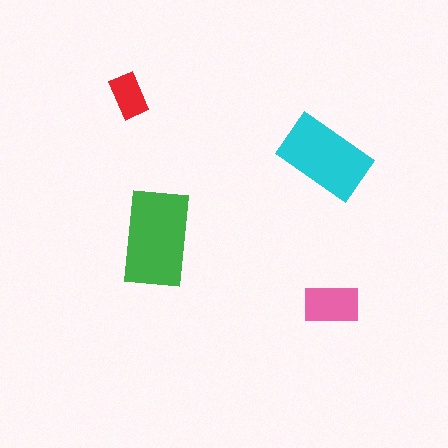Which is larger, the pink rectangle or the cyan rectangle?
The cyan one.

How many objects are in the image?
There are 4 objects in the image.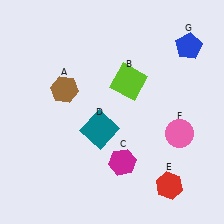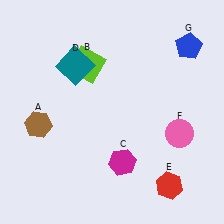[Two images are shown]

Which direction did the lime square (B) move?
The lime square (B) moved left.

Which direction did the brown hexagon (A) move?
The brown hexagon (A) moved down.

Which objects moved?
The objects that moved are: the brown hexagon (A), the lime square (B), the teal square (D).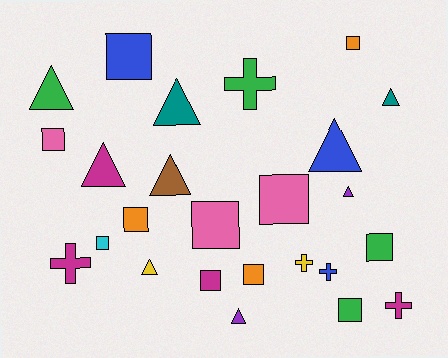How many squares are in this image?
There are 11 squares.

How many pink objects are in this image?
There are 3 pink objects.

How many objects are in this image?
There are 25 objects.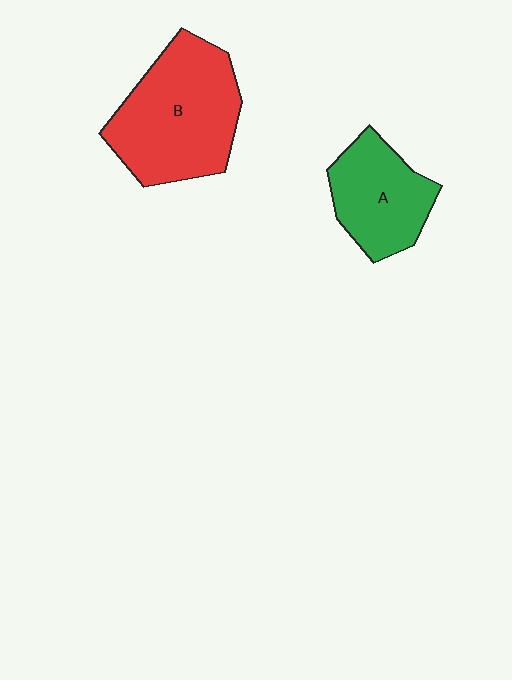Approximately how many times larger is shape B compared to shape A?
Approximately 1.6 times.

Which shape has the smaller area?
Shape A (green).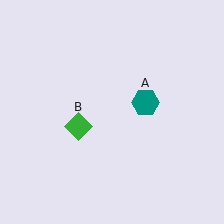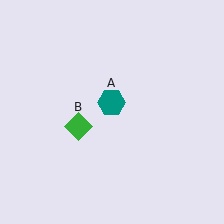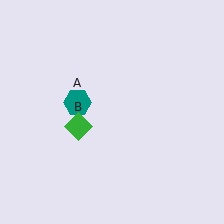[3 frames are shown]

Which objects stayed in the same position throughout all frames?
Green diamond (object B) remained stationary.